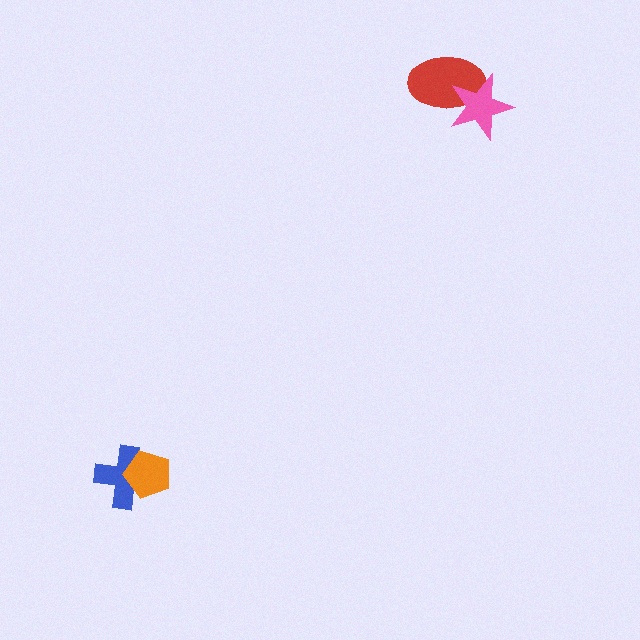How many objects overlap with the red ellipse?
1 object overlaps with the red ellipse.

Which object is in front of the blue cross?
The orange pentagon is in front of the blue cross.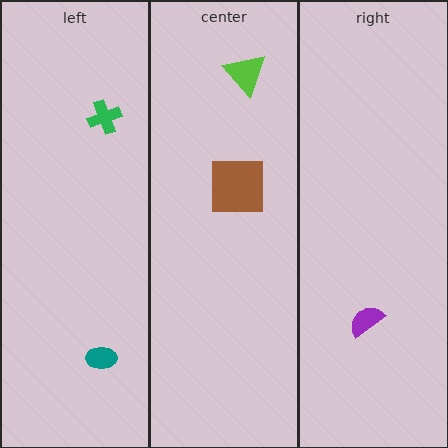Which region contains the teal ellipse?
The left region.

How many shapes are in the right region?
1.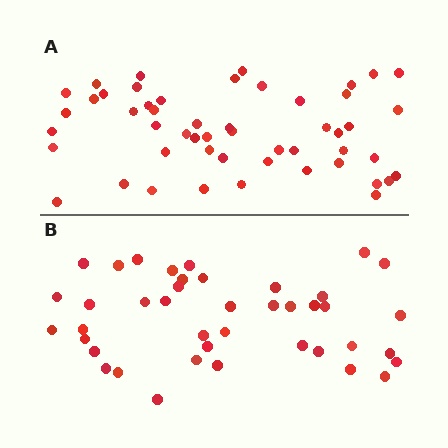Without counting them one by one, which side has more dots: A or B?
Region A (the top region) has more dots.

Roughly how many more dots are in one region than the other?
Region A has roughly 10 or so more dots than region B.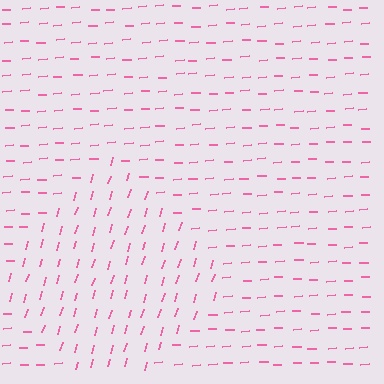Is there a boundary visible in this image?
Yes, there is a texture boundary formed by a change in line orientation.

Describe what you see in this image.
The image is filled with small pink line segments. A diamond region in the image has lines oriented differently from the surrounding lines, creating a visible texture boundary.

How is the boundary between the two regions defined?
The boundary is defined purely by a change in line orientation (approximately 69 degrees difference). All lines are the same color and thickness.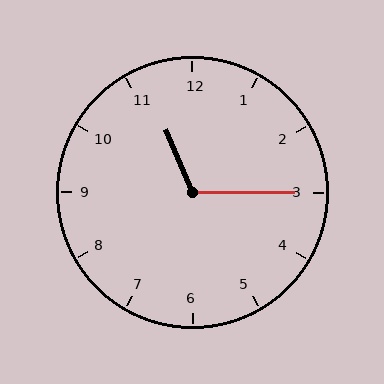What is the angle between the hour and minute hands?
Approximately 112 degrees.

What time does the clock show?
11:15.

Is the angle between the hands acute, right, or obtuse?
It is obtuse.